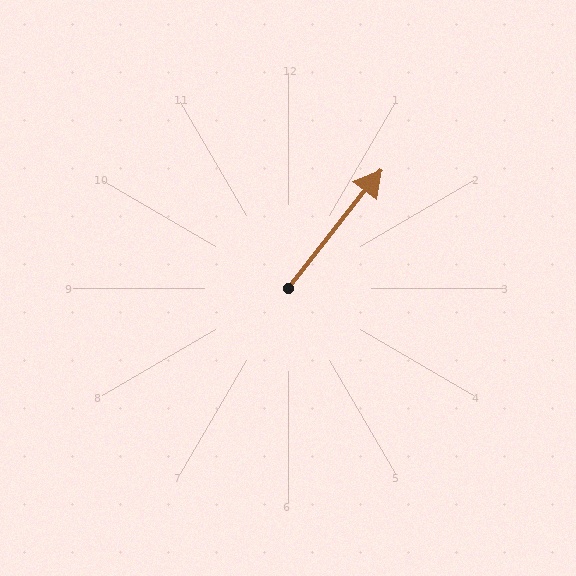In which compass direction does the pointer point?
Northeast.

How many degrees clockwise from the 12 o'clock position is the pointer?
Approximately 38 degrees.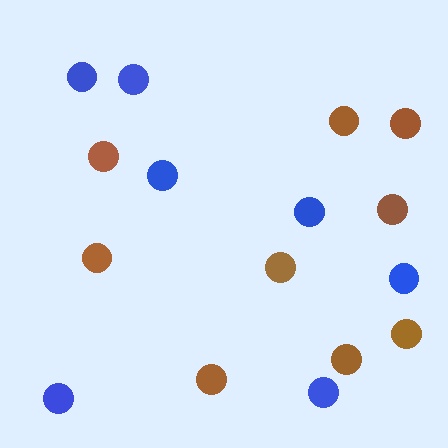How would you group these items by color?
There are 2 groups: one group of brown circles (9) and one group of blue circles (7).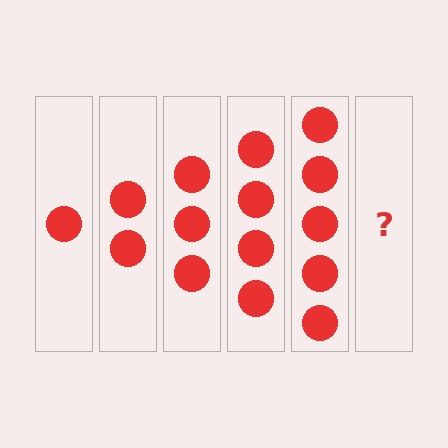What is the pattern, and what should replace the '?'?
The pattern is that each step adds one more circle. The '?' should be 6 circles.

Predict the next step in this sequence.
The next step is 6 circles.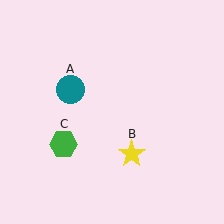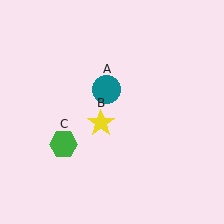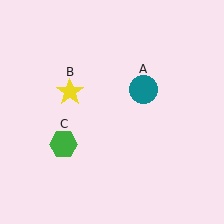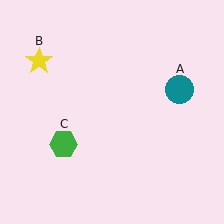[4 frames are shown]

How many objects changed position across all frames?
2 objects changed position: teal circle (object A), yellow star (object B).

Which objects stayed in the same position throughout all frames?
Green hexagon (object C) remained stationary.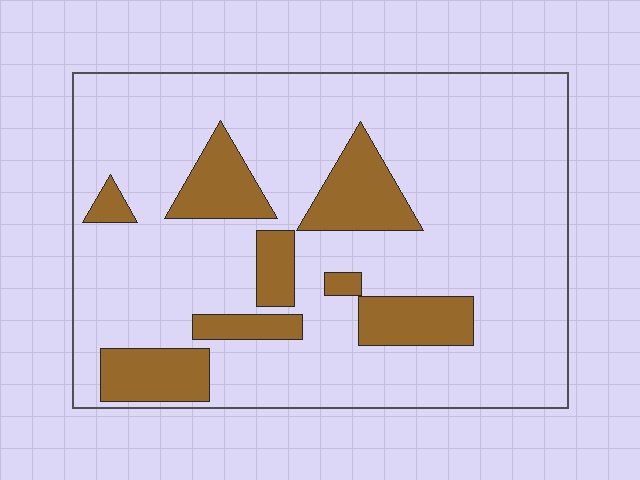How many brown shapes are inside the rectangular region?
8.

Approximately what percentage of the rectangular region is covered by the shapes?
Approximately 20%.